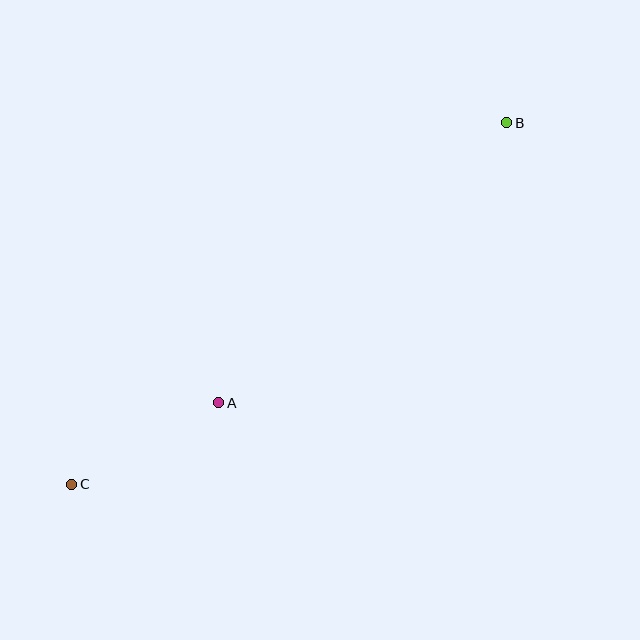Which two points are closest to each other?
Points A and C are closest to each other.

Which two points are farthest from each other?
Points B and C are farthest from each other.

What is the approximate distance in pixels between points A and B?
The distance between A and B is approximately 402 pixels.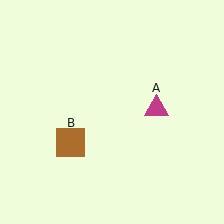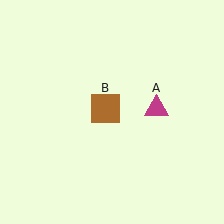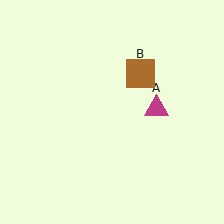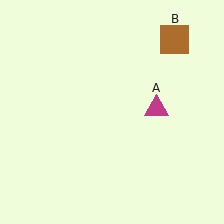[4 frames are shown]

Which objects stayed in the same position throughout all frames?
Magenta triangle (object A) remained stationary.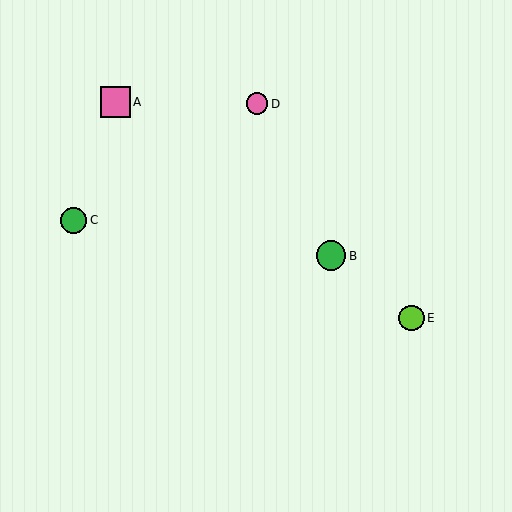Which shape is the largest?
The pink square (labeled A) is the largest.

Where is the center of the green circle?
The center of the green circle is at (73, 220).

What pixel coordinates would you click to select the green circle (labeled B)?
Click at (331, 256) to select the green circle B.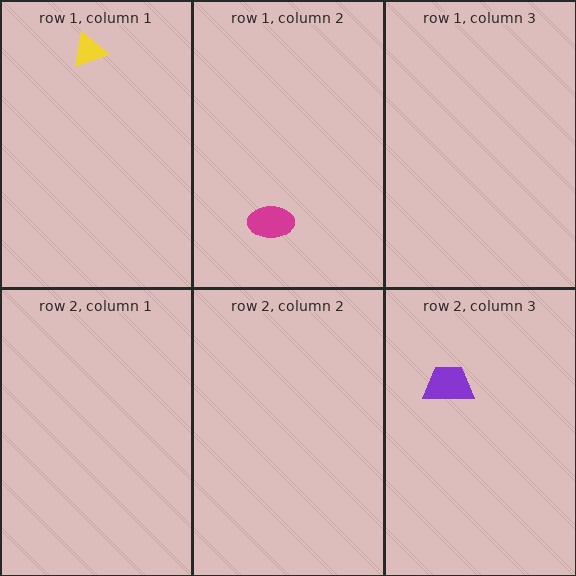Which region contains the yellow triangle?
The row 1, column 1 region.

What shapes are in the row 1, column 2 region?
The magenta ellipse.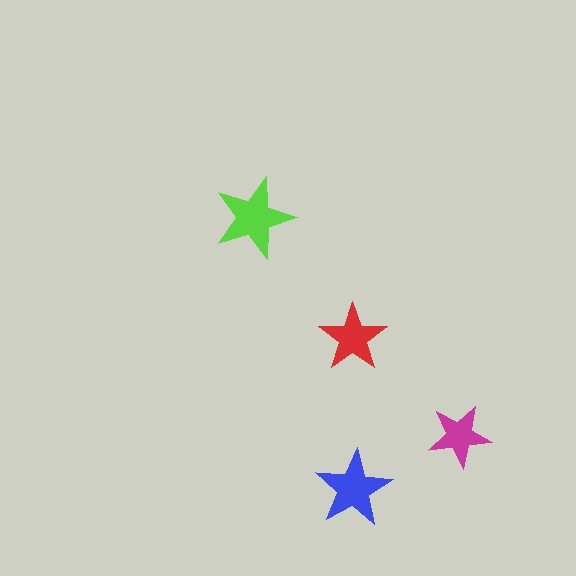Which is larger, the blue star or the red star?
The blue one.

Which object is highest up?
The lime star is topmost.